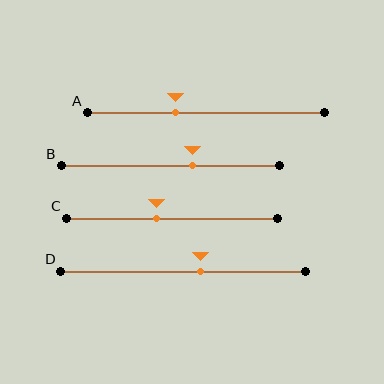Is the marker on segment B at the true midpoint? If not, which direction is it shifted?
No, the marker on segment B is shifted to the right by about 10% of the segment length.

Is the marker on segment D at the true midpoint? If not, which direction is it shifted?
No, the marker on segment D is shifted to the right by about 7% of the segment length.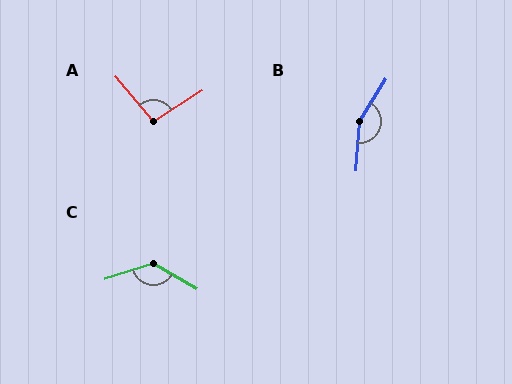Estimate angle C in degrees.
Approximately 132 degrees.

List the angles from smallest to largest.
A (97°), C (132°), B (153°).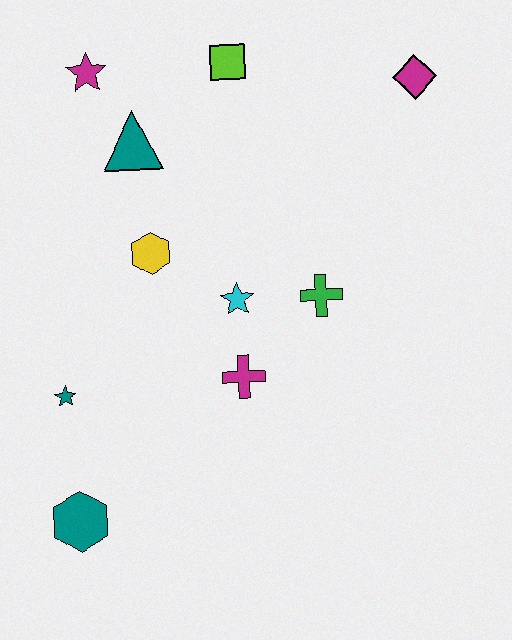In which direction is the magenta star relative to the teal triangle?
The magenta star is above the teal triangle.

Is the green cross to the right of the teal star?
Yes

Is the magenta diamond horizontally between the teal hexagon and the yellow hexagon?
No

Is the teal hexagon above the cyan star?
No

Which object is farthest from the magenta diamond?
The teal hexagon is farthest from the magenta diamond.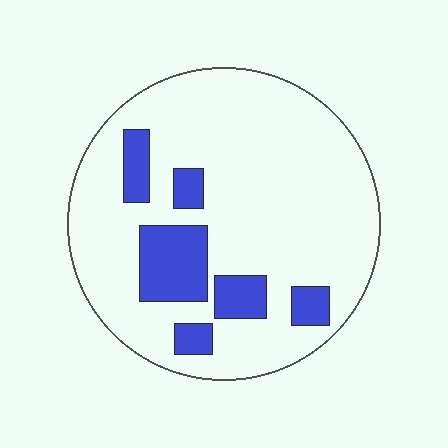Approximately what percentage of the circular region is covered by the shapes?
Approximately 20%.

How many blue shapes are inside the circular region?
6.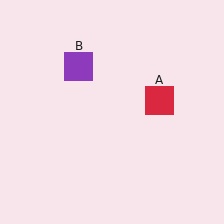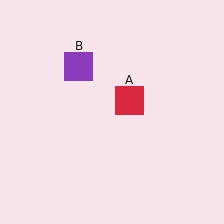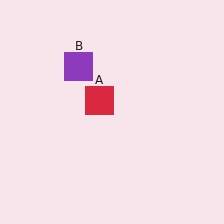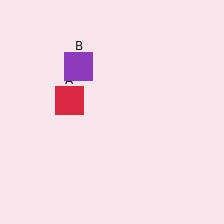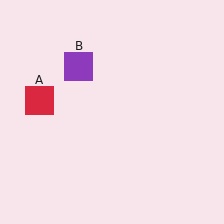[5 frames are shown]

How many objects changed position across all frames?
1 object changed position: red square (object A).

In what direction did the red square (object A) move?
The red square (object A) moved left.